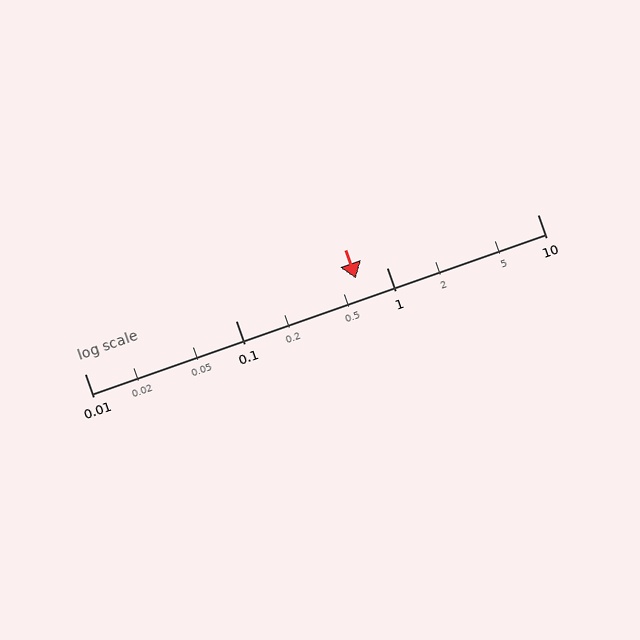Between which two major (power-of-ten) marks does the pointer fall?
The pointer is between 0.1 and 1.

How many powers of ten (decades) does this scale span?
The scale spans 3 decades, from 0.01 to 10.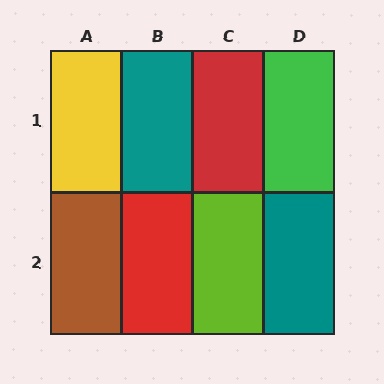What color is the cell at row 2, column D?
Teal.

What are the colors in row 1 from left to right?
Yellow, teal, red, green.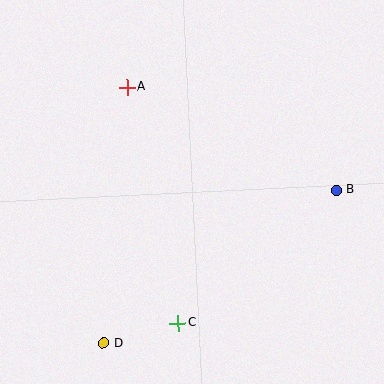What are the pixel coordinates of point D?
Point D is at (104, 343).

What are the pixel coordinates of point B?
Point B is at (336, 190).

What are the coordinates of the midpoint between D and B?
The midpoint between D and B is at (220, 267).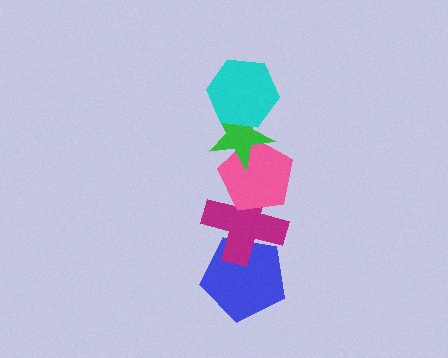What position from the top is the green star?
The green star is 2nd from the top.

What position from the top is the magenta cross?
The magenta cross is 4th from the top.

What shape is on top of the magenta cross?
The pink pentagon is on top of the magenta cross.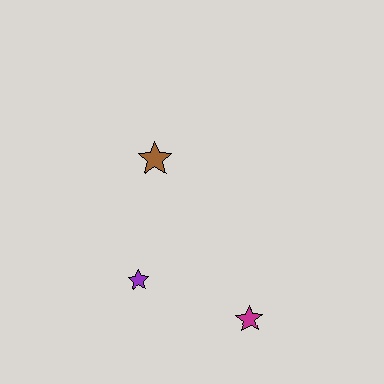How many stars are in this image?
There are 3 stars.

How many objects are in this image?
There are 3 objects.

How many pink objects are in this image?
There are no pink objects.